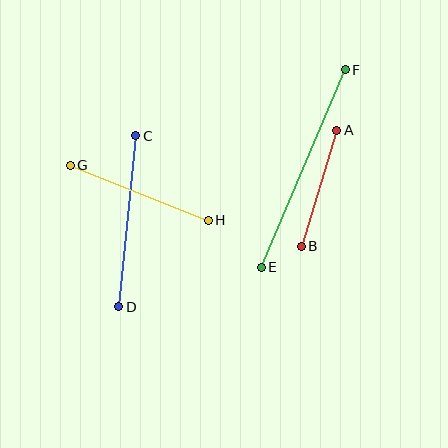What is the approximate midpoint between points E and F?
The midpoint is at approximately (303, 168) pixels.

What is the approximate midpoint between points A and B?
The midpoint is at approximately (319, 188) pixels.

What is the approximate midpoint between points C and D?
The midpoint is at approximately (127, 221) pixels.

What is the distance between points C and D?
The distance is approximately 172 pixels.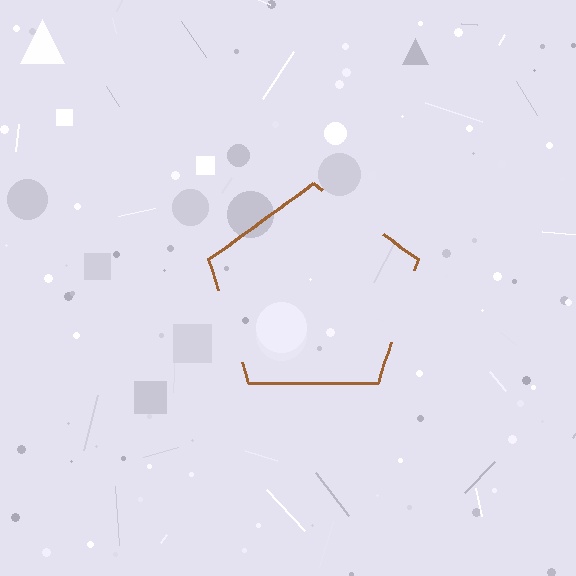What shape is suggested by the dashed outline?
The dashed outline suggests a pentagon.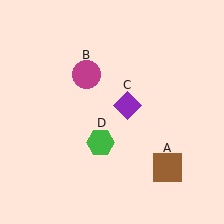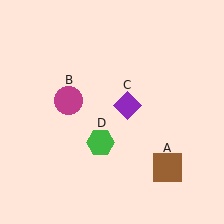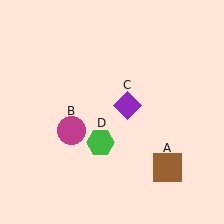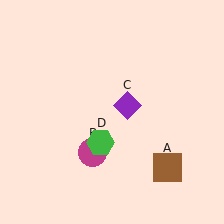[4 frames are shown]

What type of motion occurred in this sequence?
The magenta circle (object B) rotated counterclockwise around the center of the scene.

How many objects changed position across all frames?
1 object changed position: magenta circle (object B).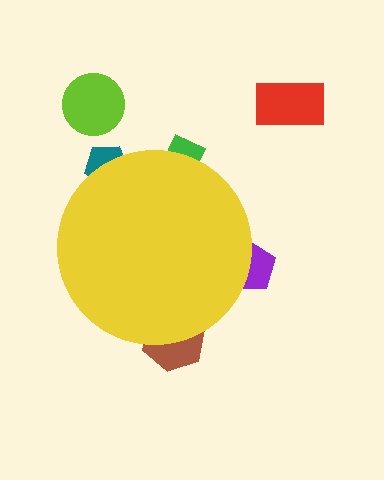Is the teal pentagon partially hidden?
Yes, the teal pentagon is partially hidden behind the yellow circle.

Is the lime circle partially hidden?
No, the lime circle is fully visible.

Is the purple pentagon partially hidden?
Yes, the purple pentagon is partially hidden behind the yellow circle.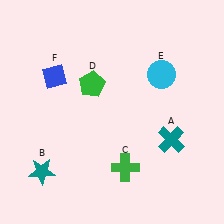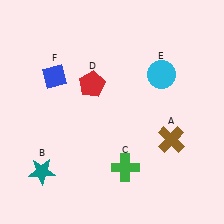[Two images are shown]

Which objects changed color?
A changed from teal to brown. D changed from green to red.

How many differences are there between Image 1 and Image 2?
There are 2 differences between the two images.